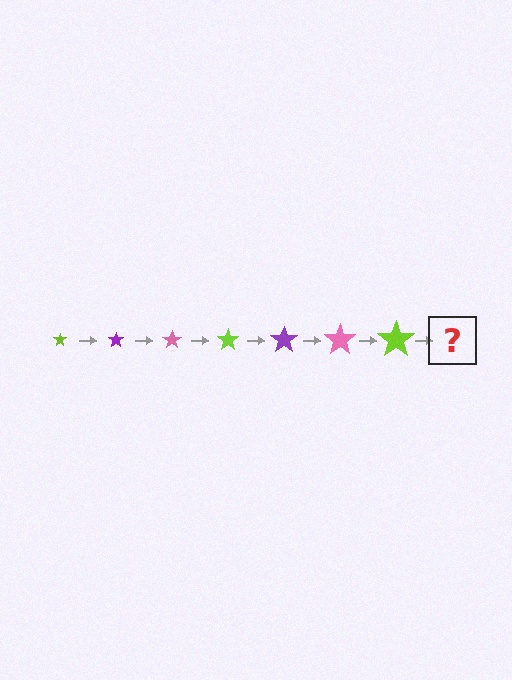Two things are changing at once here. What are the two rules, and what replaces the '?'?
The two rules are that the star grows larger each step and the color cycles through lime, purple, and pink. The '?' should be a purple star, larger than the previous one.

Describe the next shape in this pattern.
It should be a purple star, larger than the previous one.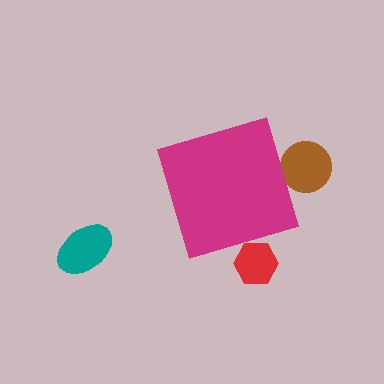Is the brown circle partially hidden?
Yes, the brown circle is partially hidden behind the magenta diamond.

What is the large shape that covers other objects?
A magenta diamond.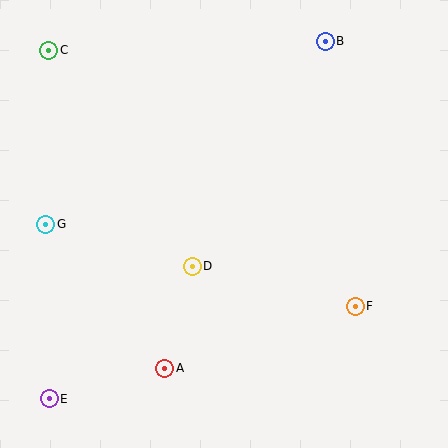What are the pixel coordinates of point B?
Point B is at (325, 41).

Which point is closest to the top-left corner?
Point C is closest to the top-left corner.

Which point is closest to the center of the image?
Point D at (192, 266) is closest to the center.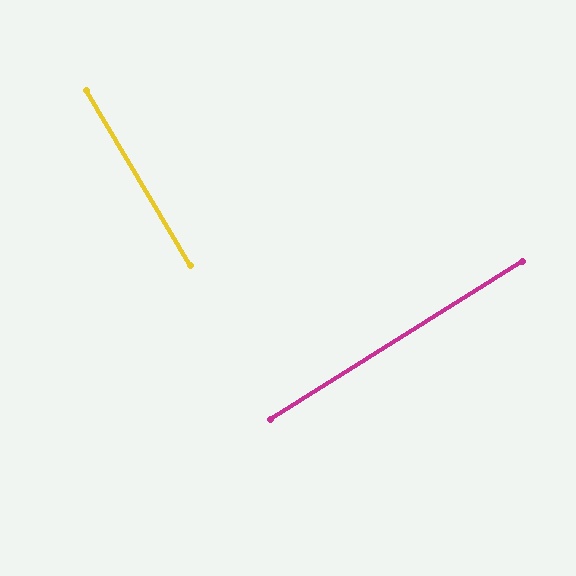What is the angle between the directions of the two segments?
Approximately 89 degrees.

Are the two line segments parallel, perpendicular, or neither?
Perpendicular — they meet at approximately 89°.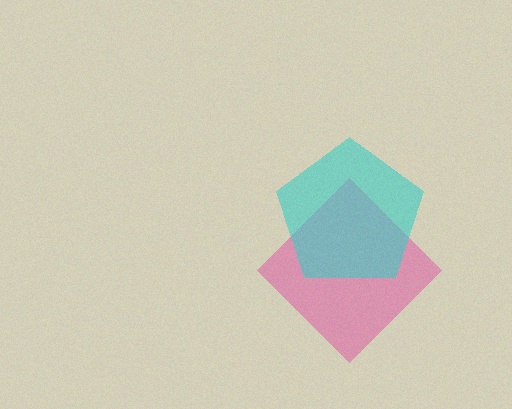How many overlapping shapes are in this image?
There are 2 overlapping shapes in the image.